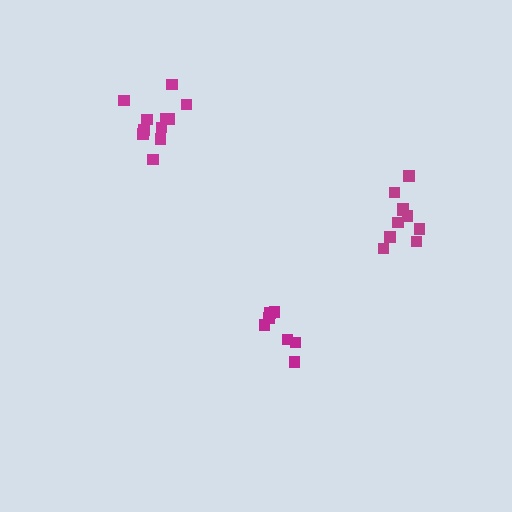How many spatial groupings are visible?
There are 3 spatial groupings.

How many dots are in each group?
Group 1: 7 dots, Group 2: 11 dots, Group 3: 10 dots (28 total).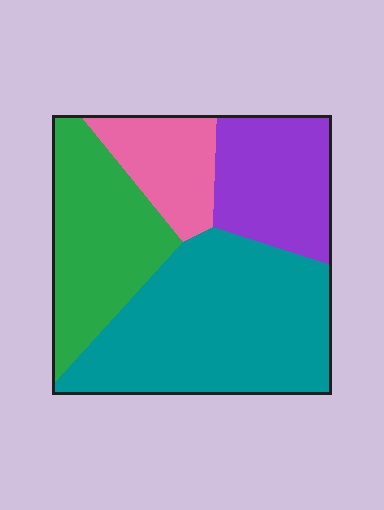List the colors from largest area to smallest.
From largest to smallest: teal, green, purple, pink.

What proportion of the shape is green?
Green covers 25% of the shape.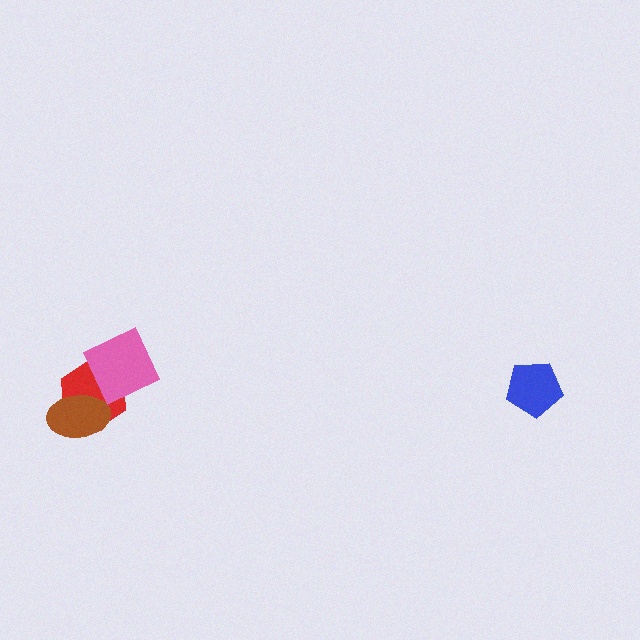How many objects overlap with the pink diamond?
1 object overlaps with the pink diamond.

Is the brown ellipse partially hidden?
No, no other shape covers it.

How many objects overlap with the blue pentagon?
0 objects overlap with the blue pentagon.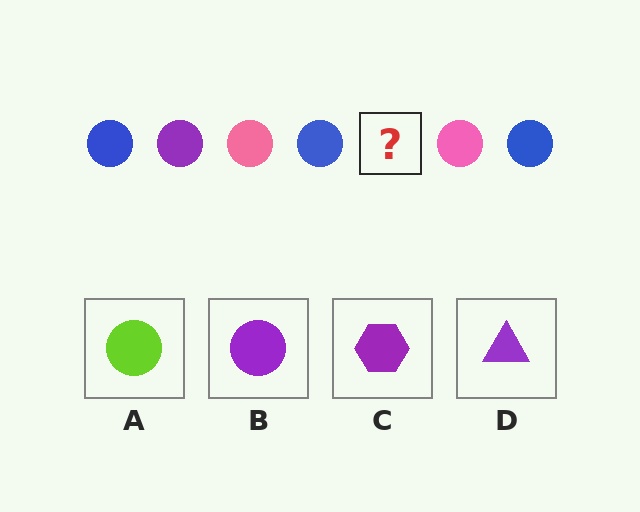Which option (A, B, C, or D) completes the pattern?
B.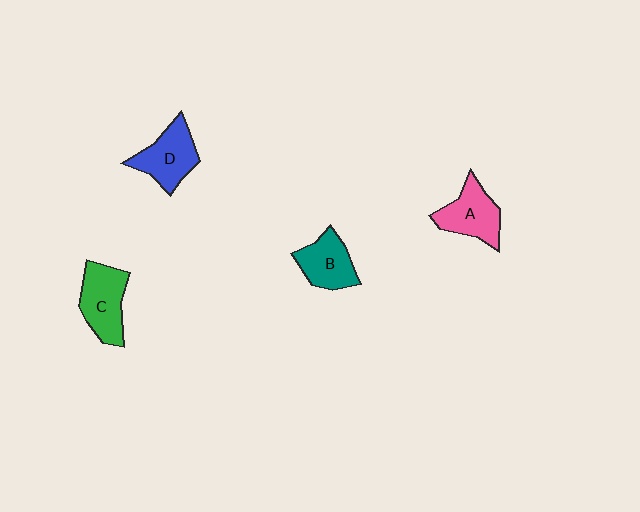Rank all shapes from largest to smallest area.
From largest to smallest: C (green), D (blue), A (pink), B (teal).